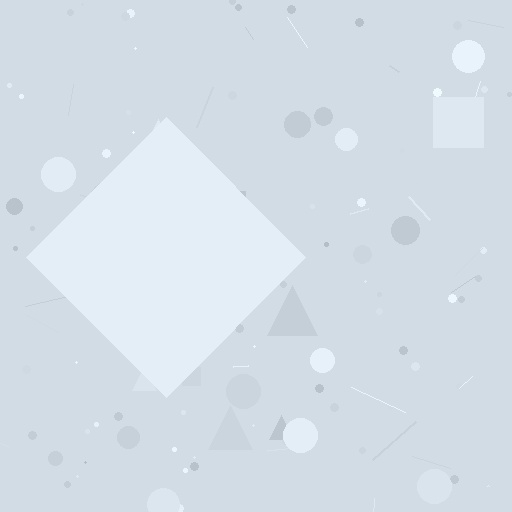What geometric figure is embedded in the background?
A diamond is embedded in the background.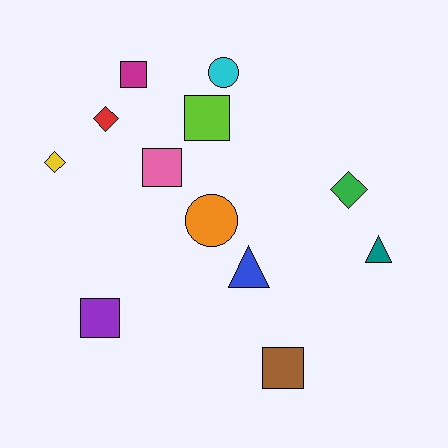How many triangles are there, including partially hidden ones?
There are 2 triangles.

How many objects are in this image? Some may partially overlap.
There are 12 objects.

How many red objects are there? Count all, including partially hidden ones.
There is 1 red object.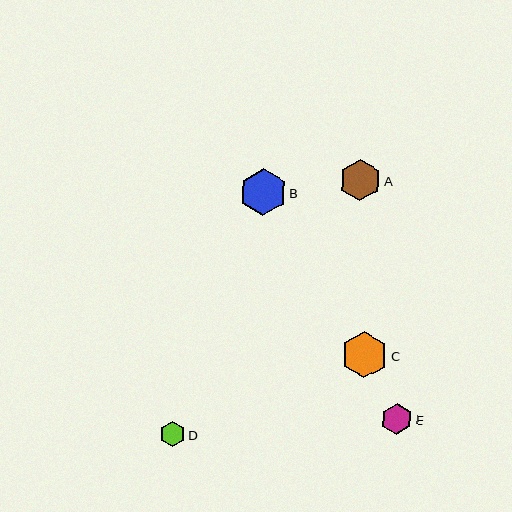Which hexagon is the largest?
Hexagon B is the largest with a size of approximately 47 pixels.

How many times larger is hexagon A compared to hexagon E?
Hexagon A is approximately 1.4 times the size of hexagon E.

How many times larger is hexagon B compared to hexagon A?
Hexagon B is approximately 1.1 times the size of hexagon A.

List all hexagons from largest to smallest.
From largest to smallest: B, C, A, E, D.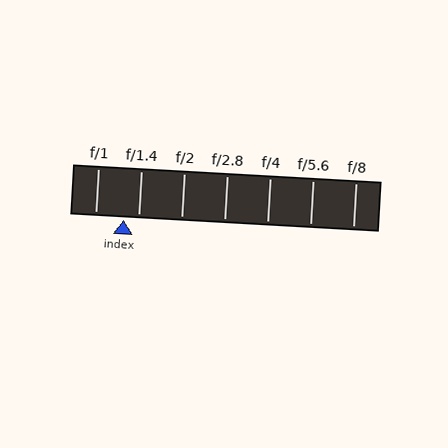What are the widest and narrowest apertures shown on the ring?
The widest aperture shown is f/1 and the narrowest is f/8.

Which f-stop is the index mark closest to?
The index mark is closest to f/1.4.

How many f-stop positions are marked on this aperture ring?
There are 7 f-stop positions marked.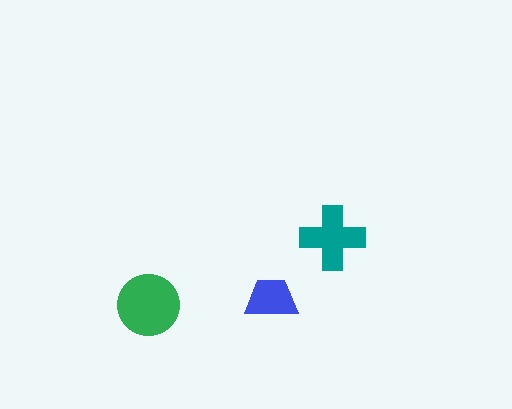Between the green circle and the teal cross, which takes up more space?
The green circle.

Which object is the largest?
The green circle.